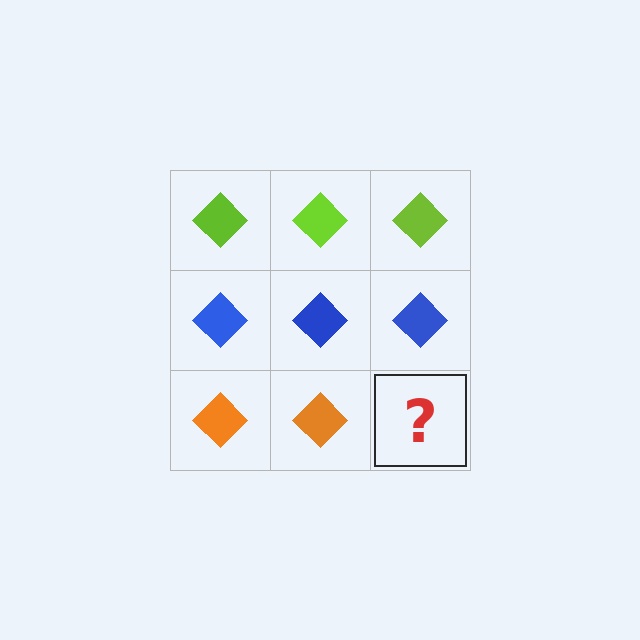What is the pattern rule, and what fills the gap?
The rule is that each row has a consistent color. The gap should be filled with an orange diamond.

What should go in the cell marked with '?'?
The missing cell should contain an orange diamond.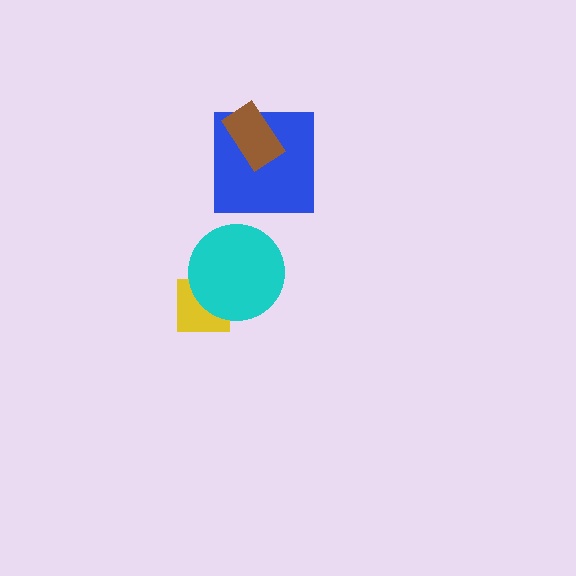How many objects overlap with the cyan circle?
1 object overlaps with the cyan circle.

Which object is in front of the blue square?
The brown rectangle is in front of the blue square.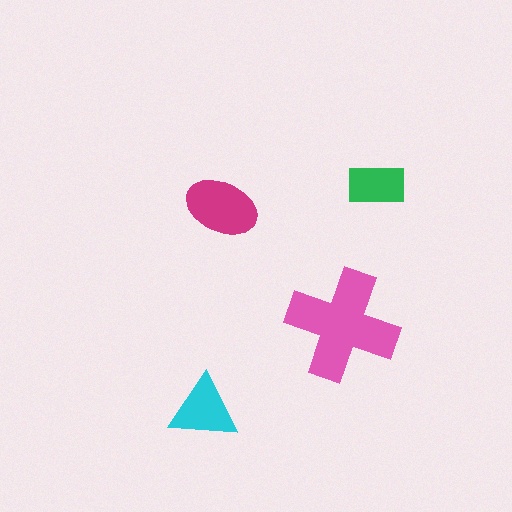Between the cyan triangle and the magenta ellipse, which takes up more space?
The magenta ellipse.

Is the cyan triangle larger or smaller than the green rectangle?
Larger.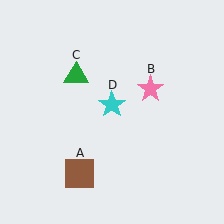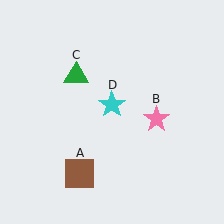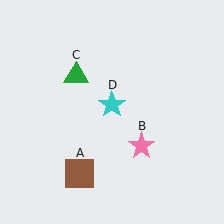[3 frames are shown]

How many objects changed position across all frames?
1 object changed position: pink star (object B).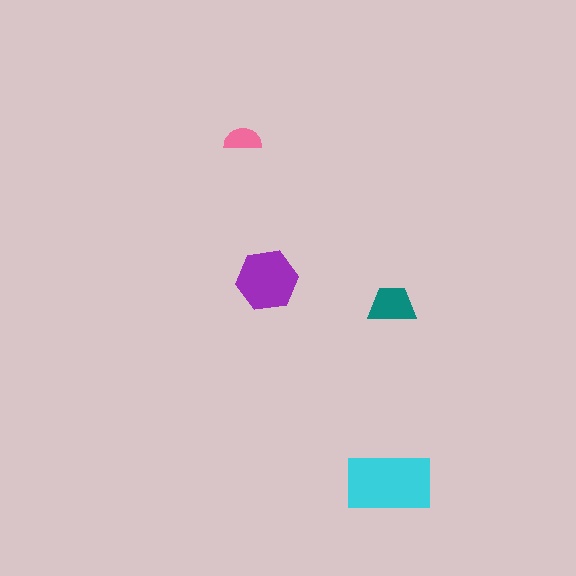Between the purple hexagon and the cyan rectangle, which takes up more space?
The cyan rectangle.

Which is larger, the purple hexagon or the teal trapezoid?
The purple hexagon.